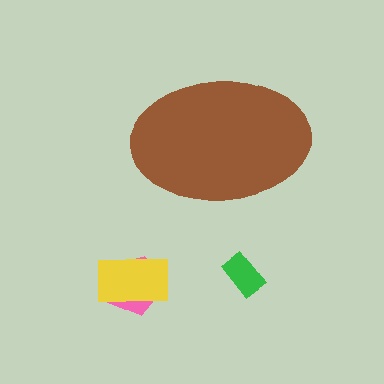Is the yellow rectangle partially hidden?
No, the yellow rectangle is fully visible.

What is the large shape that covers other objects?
A brown ellipse.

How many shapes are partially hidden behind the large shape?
0 shapes are partially hidden.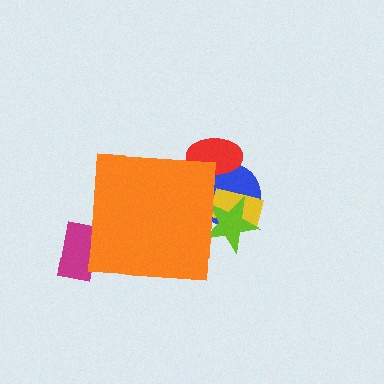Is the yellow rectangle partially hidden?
Yes, the yellow rectangle is partially hidden behind the orange square.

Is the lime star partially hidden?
Yes, the lime star is partially hidden behind the orange square.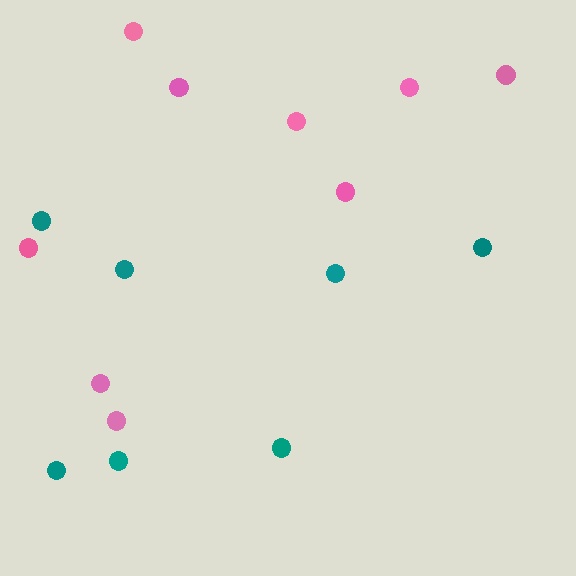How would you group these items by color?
There are 2 groups: one group of pink circles (9) and one group of teal circles (7).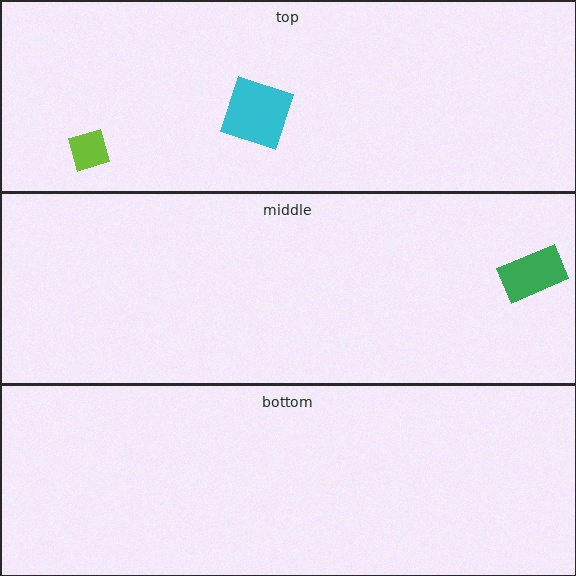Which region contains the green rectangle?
The middle region.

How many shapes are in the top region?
2.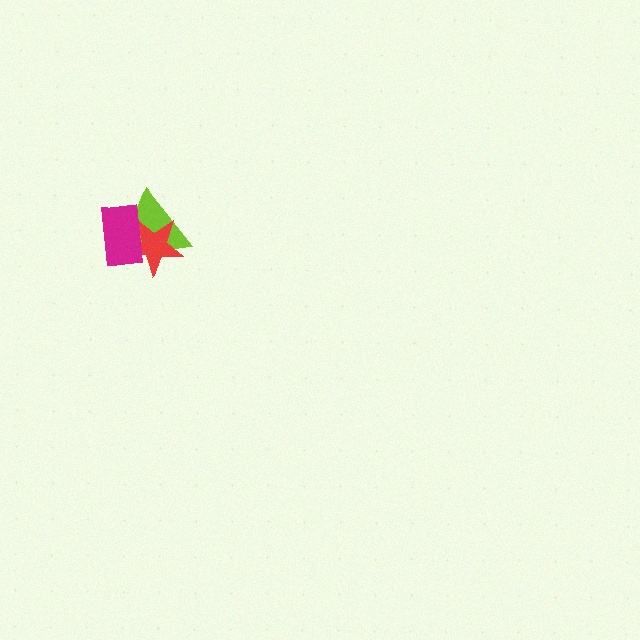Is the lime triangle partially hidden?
Yes, it is partially covered by another shape.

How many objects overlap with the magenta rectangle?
2 objects overlap with the magenta rectangle.